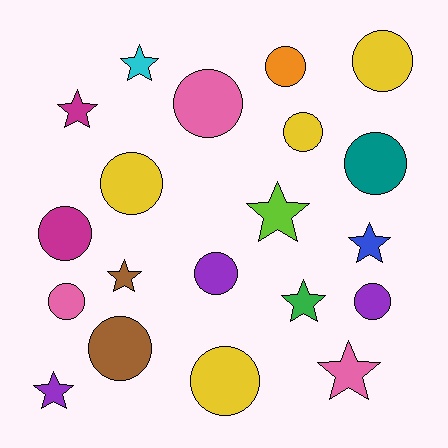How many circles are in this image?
There are 12 circles.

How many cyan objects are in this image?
There is 1 cyan object.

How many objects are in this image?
There are 20 objects.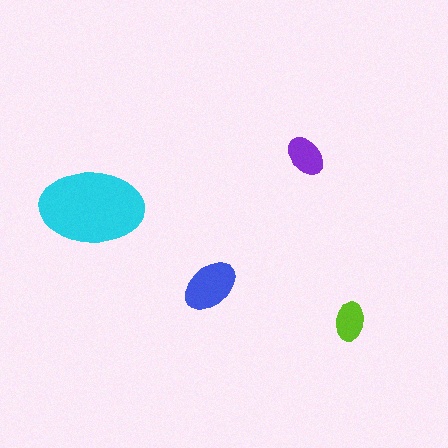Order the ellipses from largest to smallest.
the cyan one, the blue one, the purple one, the lime one.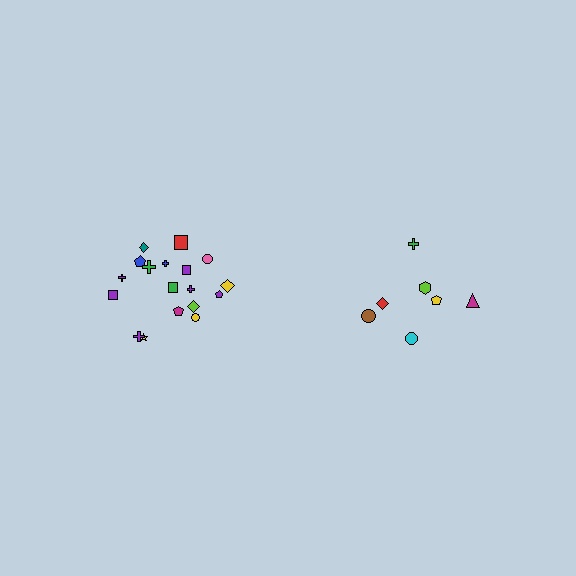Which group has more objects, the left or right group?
The left group.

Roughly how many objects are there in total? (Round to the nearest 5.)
Roughly 25 objects in total.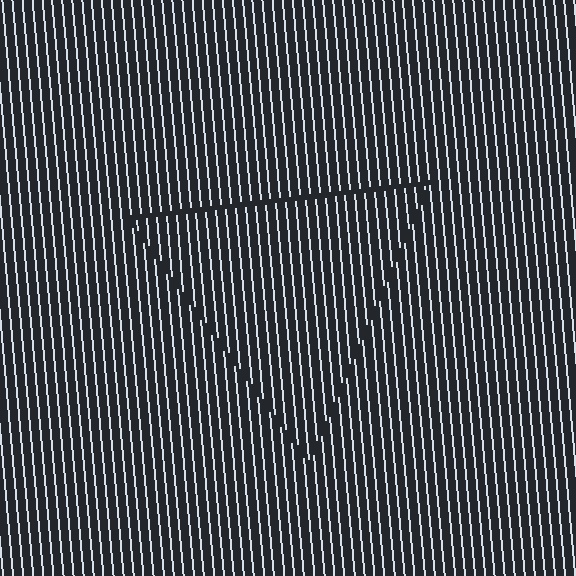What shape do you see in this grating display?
An illusory triangle. The interior of the shape contains the same grating, shifted by half a period — the contour is defined by the phase discontinuity where line-ends from the inner and outer gratings abut.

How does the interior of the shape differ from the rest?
The interior of the shape contains the same grating, shifted by half a period — the contour is defined by the phase discontinuity where line-ends from the inner and outer gratings abut.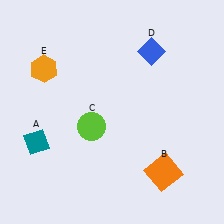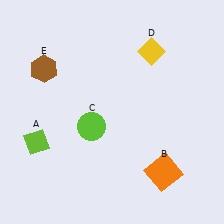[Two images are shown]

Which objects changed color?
A changed from teal to lime. D changed from blue to yellow. E changed from orange to brown.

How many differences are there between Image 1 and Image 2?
There are 3 differences between the two images.